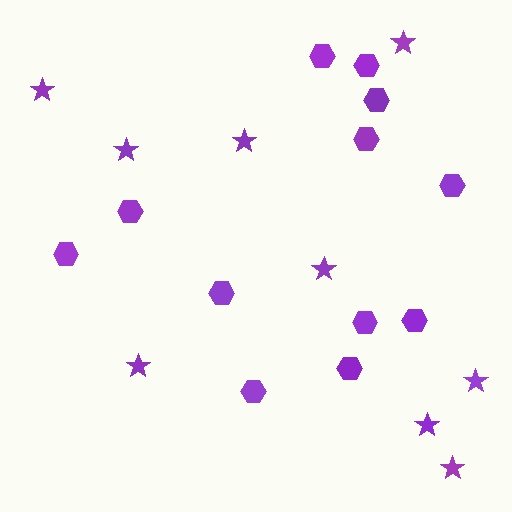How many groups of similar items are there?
There are 2 groups: one group of stars (9) and one group of hexagons (12).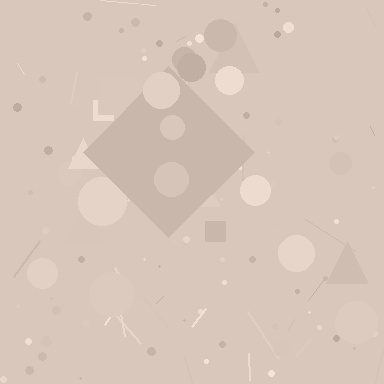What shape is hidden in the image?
A diamond is hidden in the image.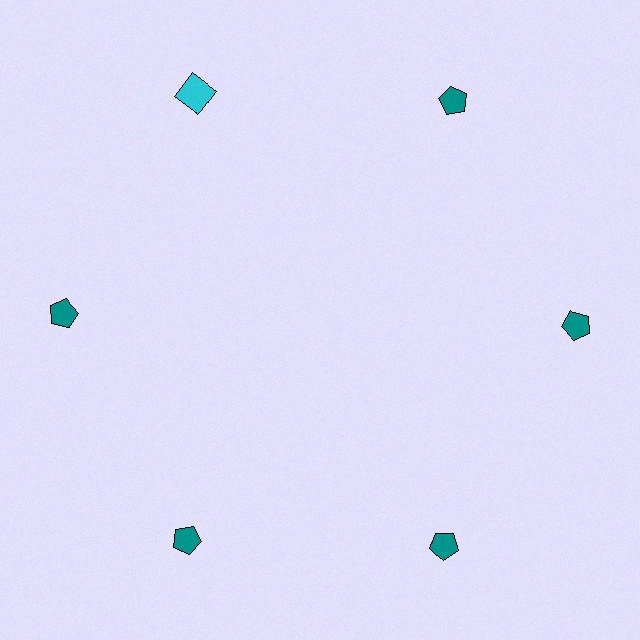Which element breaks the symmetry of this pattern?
The cyan square at roughly the 11 o'clock position breaks the symmetry. All other shapes are teal pentagons.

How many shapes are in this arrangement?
There are 6 shapes arranged in a ring pattern.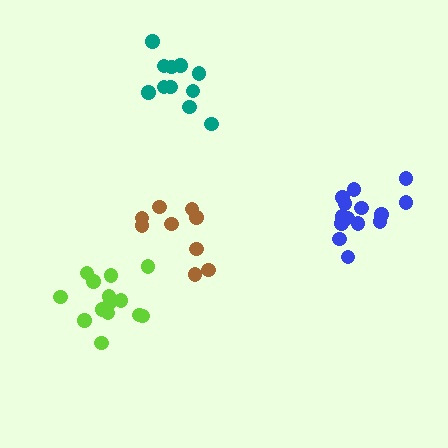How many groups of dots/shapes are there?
There are 4 groups.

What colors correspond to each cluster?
The clusters are colored: teal, brown, blue, lime.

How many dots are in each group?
Group 1: 11 dots, Group 2: 9 dots, Group 3: 14 dots, Group 4: 14 dots (48 total).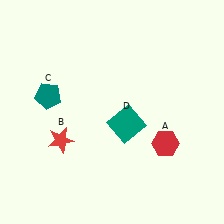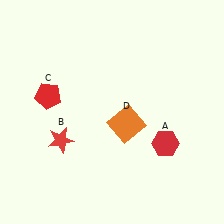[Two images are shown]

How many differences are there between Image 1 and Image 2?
There are 2 differences between the two images.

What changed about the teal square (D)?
In Image 1, D is teal. In Image 2, it changed to orange.